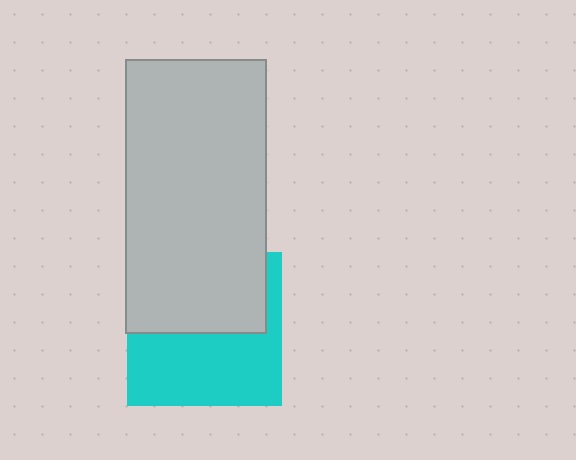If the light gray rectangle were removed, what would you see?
You would see the complete cyan square.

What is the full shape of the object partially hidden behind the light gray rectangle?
The partially hidden object is a cyan square.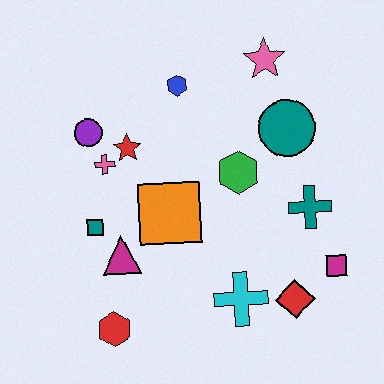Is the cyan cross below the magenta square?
Yes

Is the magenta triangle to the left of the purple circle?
No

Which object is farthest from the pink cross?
The magenta square is farthest from the pink cross.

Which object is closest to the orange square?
The magenta triangle is closest to the orange square.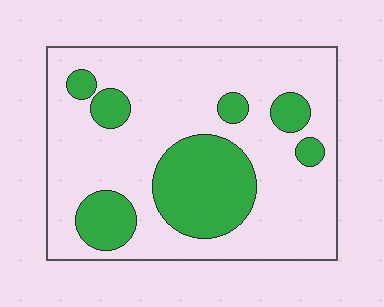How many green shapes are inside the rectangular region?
7.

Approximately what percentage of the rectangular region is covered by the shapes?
Approximately 25%.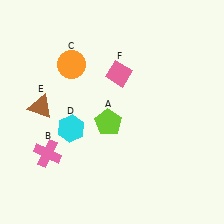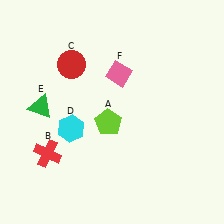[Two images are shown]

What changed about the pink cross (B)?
In Image 1, B is pink. In Image 2, it changed to red.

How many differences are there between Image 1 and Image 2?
There are 3 differences between the two images.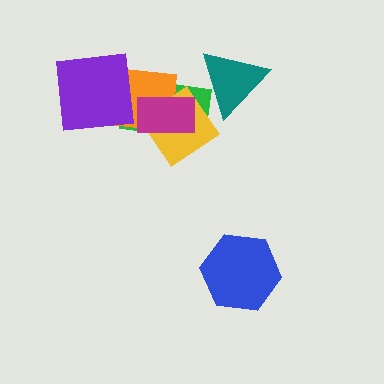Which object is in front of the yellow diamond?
The magenta rectangle is in front of the yellow diamond.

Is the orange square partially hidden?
Yes, it is partially covered by another shape.